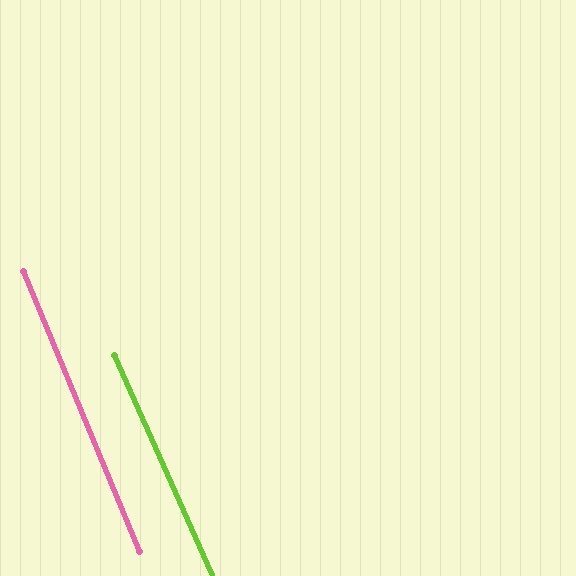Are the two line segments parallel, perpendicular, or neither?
Parallel — their directions differ by only 1.4°.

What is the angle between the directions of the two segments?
Approximately 1 degree.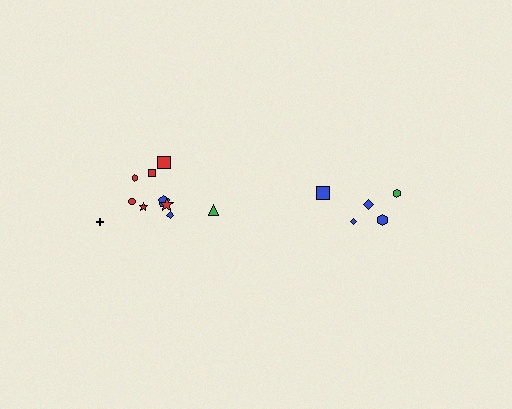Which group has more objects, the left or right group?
The left group.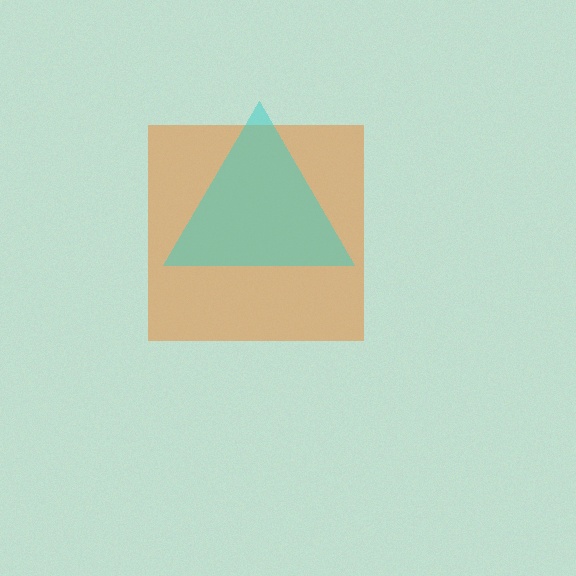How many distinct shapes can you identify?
There are 2 distinct shapes: an orange square, a cyan triangle.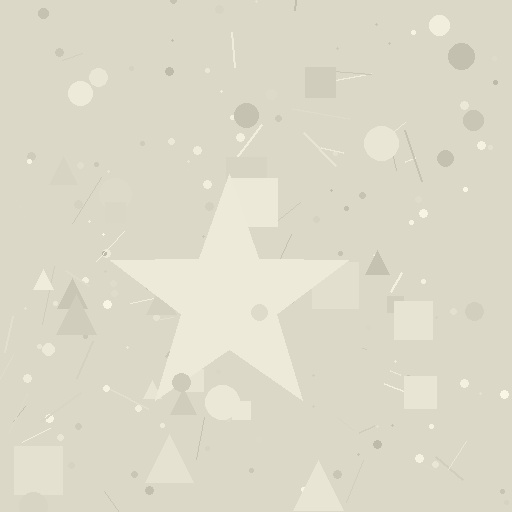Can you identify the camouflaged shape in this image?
The camouflaged shape is a star.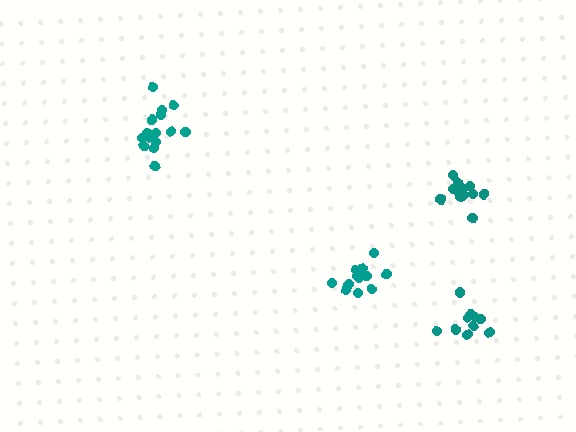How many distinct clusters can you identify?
There are 4 distinct clusters.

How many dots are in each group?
Group 1: 15 dots, Group 2: 13 dots, Group 3: 14 dots, Group 4: 11 dots (53 total).